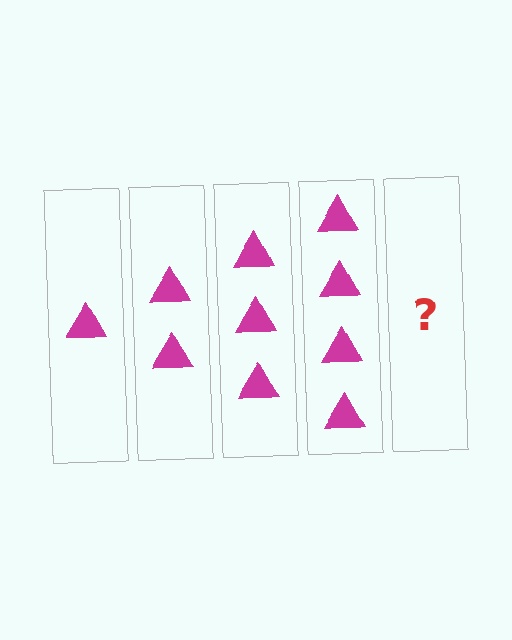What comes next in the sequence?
The next element should be 5 triangles.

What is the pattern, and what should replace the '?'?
The pattern is that each step adds one more triangle. The '?' should be 5 triangles.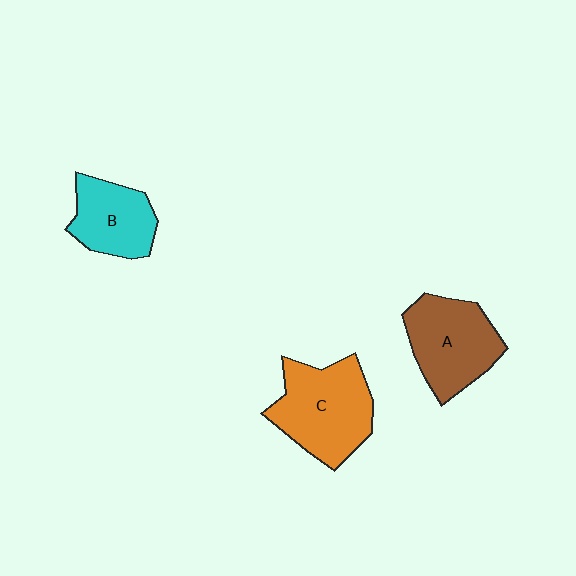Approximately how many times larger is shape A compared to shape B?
Approximately 1.3 times.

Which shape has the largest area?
Shape C (orange).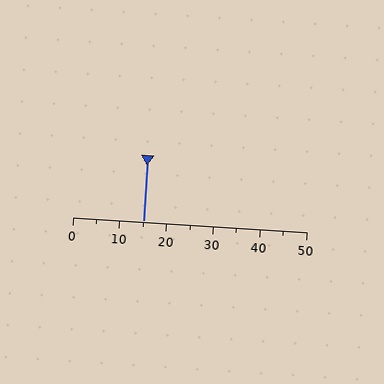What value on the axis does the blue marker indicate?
The marker indicates approximately 15.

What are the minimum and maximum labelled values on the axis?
The axis runs from 0 to 50.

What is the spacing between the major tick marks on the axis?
The major ticks are spaced 10 apart.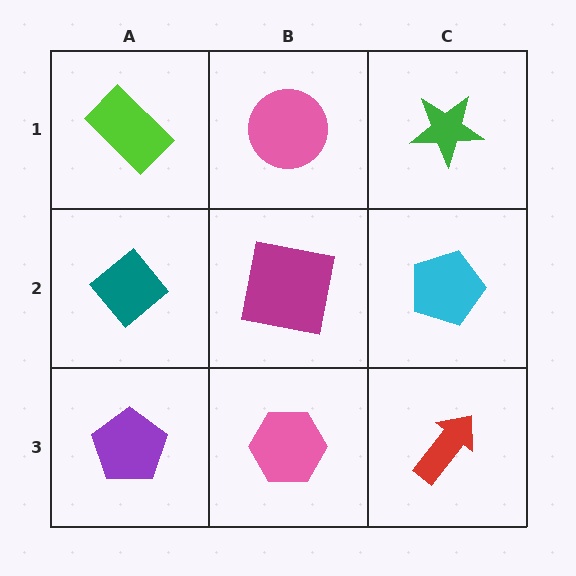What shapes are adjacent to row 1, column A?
A teal diamond (row 2, column A), a pink circle (row 1, column B).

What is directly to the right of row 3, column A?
A pink hexagon.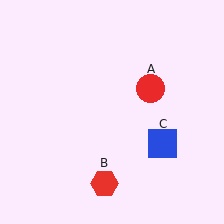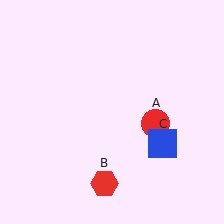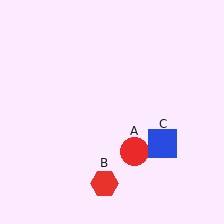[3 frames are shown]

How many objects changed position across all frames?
1 object changed position: red circle (object A).